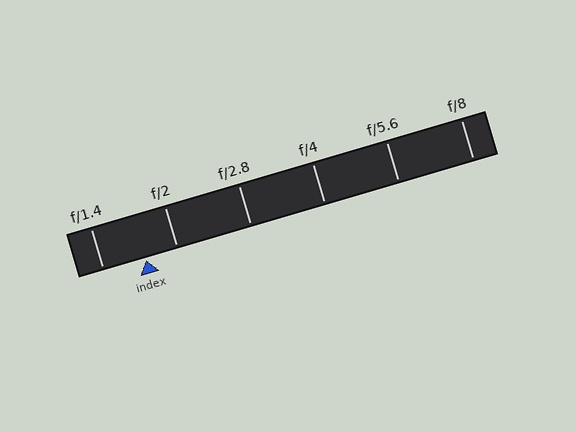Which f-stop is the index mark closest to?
The index mark is closest to f/2.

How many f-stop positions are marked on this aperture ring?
There are 6 f-stop positions marked.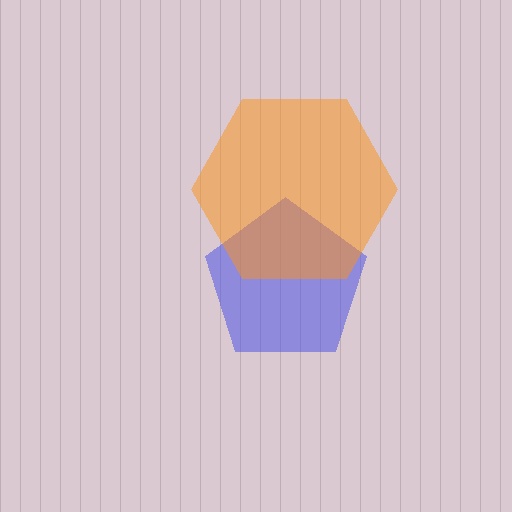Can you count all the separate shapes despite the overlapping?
Yes, there are 2 separate shapes.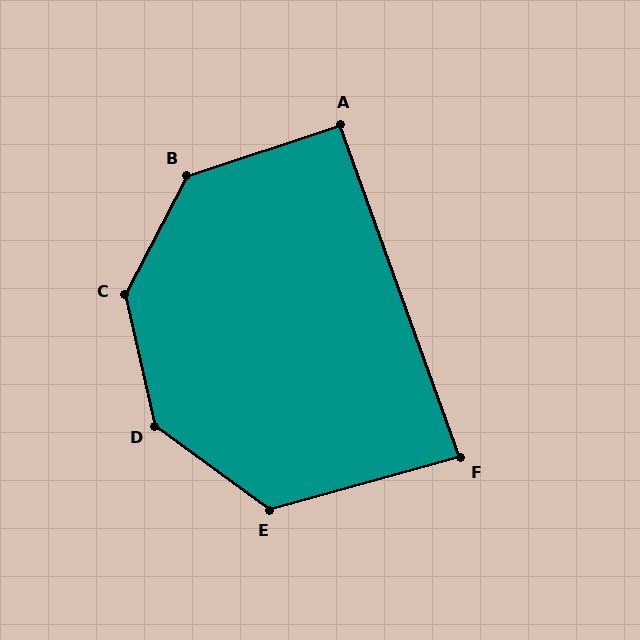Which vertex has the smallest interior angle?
F, at approximately 86 degrees.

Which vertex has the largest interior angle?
C, at approximately 140 degrees.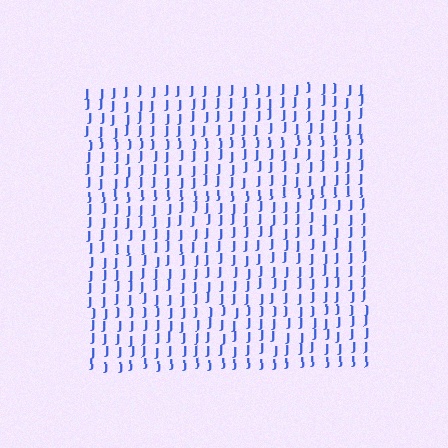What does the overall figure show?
The overall figure shows a square.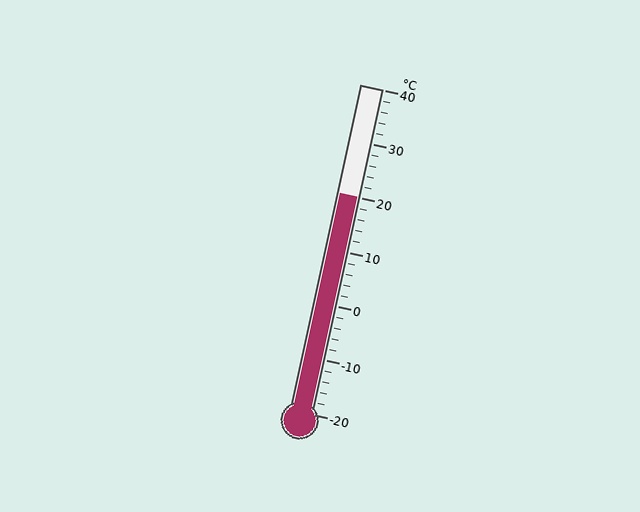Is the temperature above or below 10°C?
The temperature is above 10°C.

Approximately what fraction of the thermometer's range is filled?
The thermometer is filled to approximately 65% of its range.